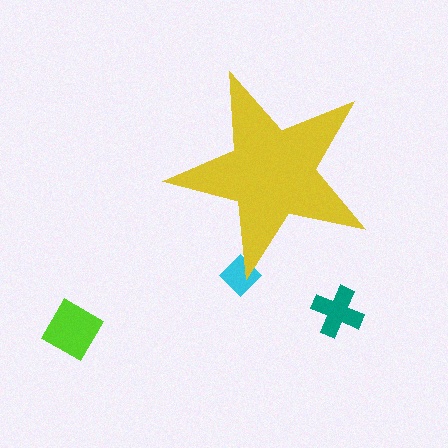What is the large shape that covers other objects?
A yellow star.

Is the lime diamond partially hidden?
No, the lime diamond is fully visible.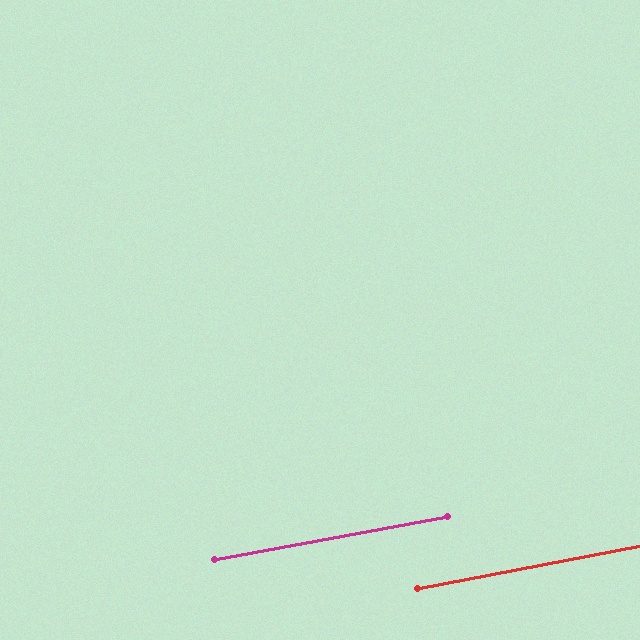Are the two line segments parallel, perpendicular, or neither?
Parallel — their directions differ by only 0.3°.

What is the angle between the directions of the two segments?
Approximately 0 degrees.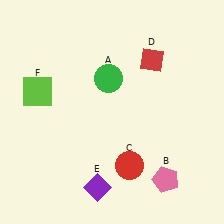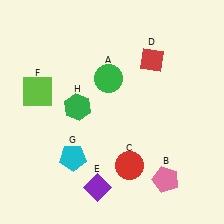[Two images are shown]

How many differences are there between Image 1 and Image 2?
There are 2 differences between the two images.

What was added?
A cyan pentagon (G), a green hexagon (H) were added in Image 2.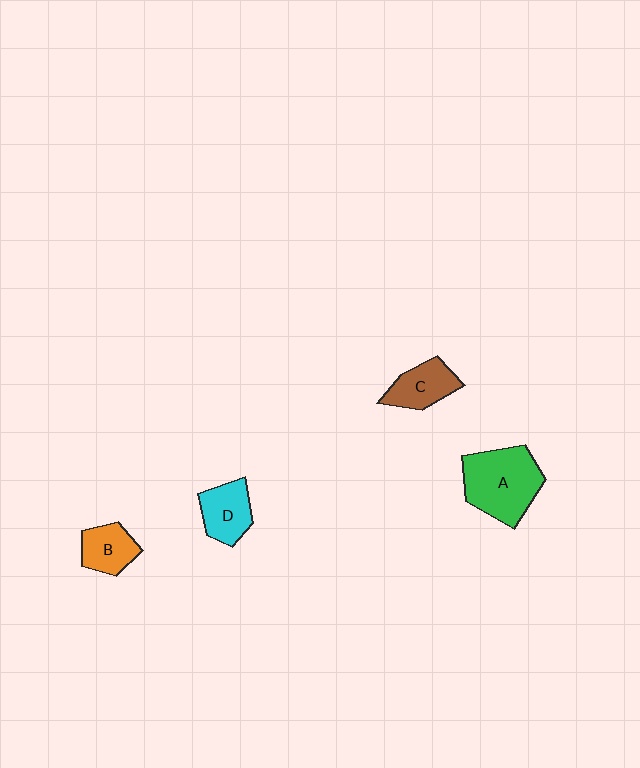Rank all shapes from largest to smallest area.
From largest to smallest: A (green), D (cyan), C (brown), B (orange).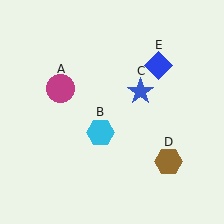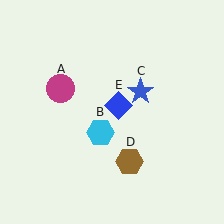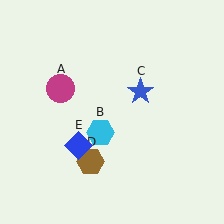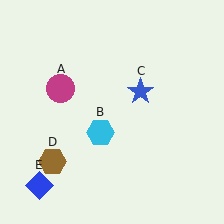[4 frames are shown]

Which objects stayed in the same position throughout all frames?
Magenta circle (object A) and cyan hexagon (object B) and blue star (object C) remained stationary.